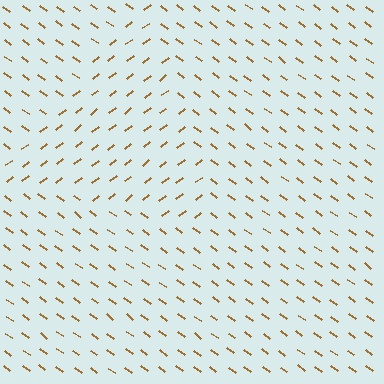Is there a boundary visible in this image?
Yes, there is a texture boundary formed by a change in line orientation.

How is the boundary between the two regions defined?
The boundary is defined purely by a change in line orientation (approximately 73 degrees difference). All lines are the same color and thickness.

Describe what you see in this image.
The image is filled with small brown line segments. A triangle region in the image has lines oriented differently from the surrounding lines, creating a visible texture boundary.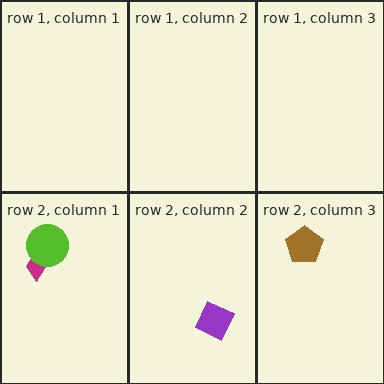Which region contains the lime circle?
The row 2, column 1 region.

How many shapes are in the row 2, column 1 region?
2.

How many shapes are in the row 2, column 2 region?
1.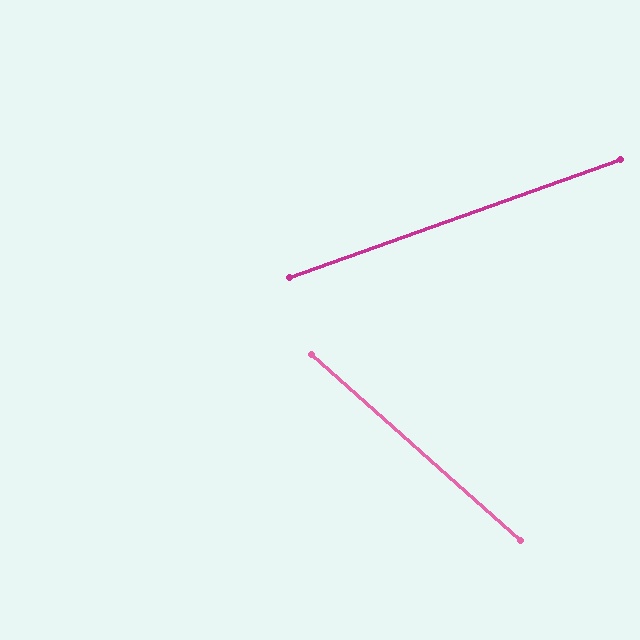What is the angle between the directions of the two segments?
Approximately 61 degrees.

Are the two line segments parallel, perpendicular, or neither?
Neither parallel nor perpendicular — they differ by about 61°.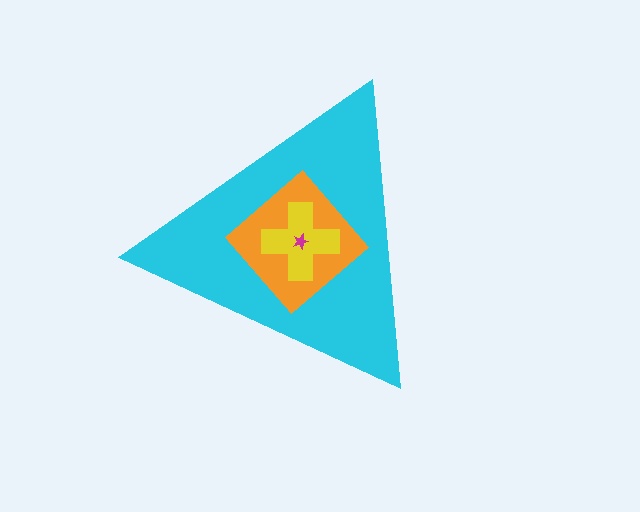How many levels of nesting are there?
4.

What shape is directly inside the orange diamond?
The yellow cross.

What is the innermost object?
The magenta star.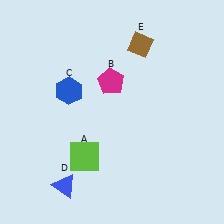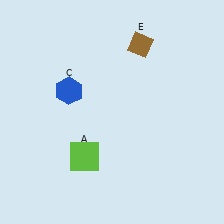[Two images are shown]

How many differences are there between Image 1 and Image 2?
There are 2 differences between the two images.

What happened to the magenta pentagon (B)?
The magenta pentagon (B) was removed in Image 2. It was in the top-left area of Image 1.